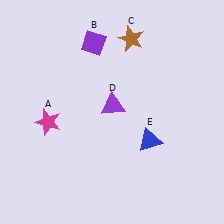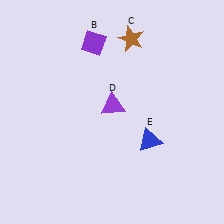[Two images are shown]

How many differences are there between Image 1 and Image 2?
There is 1 difference between the two images.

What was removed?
The magenta star (A) was removed in Image 2.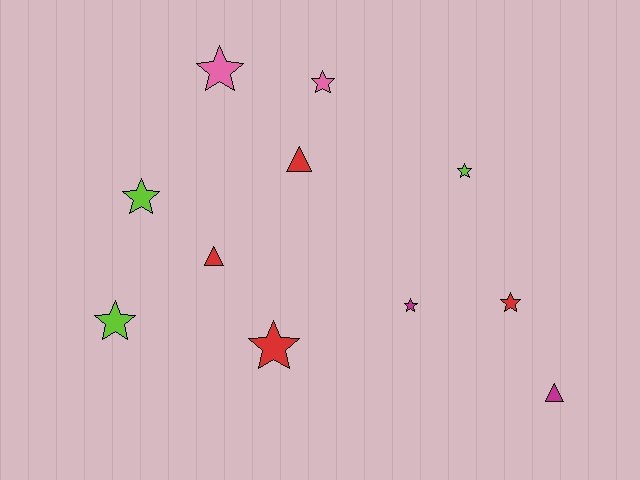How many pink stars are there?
There are 2 pink stars.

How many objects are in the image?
There are 11 objects.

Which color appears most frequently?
Red, with 4 objects.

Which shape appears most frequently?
Star, with 8 objects.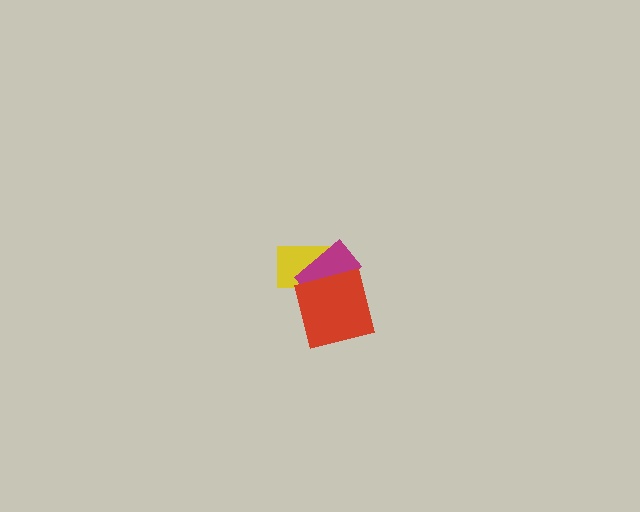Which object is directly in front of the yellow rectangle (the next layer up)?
The magenta rectangle is directly in front of the yellow rectangle.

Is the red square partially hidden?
No, no other shape covers it.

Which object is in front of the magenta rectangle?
The red square is in front of the magenta rectangle.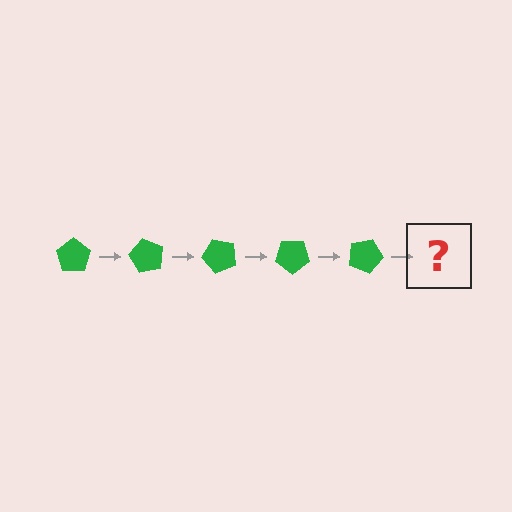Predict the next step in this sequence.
The next step is a green pentagon rotated 300 degrees.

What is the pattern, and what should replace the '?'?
The pattern is that the pentagon rotates 60 degrees each step. The '?' should be a green pentagon rotated 300 degrees.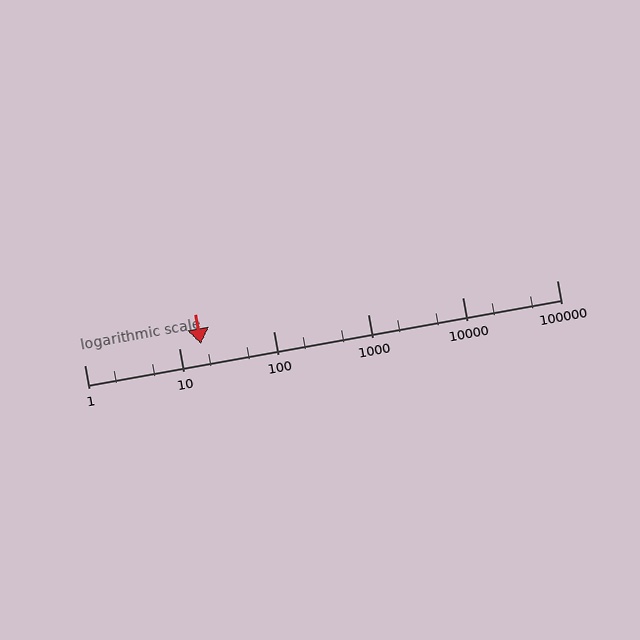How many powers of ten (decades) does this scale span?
The scale spans 5 decades, from 1 to 100000.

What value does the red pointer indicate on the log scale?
The pointer indicates approximately 17.